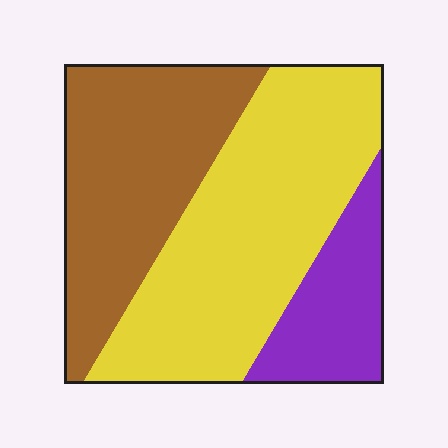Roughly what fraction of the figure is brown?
Brown covers about 35% of the figure.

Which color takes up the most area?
Yellow, at roughly 50%.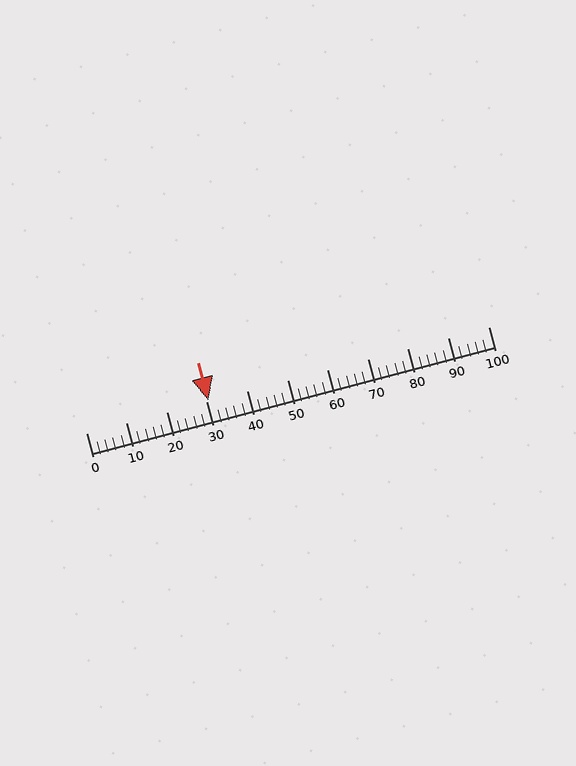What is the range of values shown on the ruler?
The ruler shows values from 0 to 100.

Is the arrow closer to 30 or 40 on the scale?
The arrow is closer to 30.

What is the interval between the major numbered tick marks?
The major tick marks are spaced 10 units apart.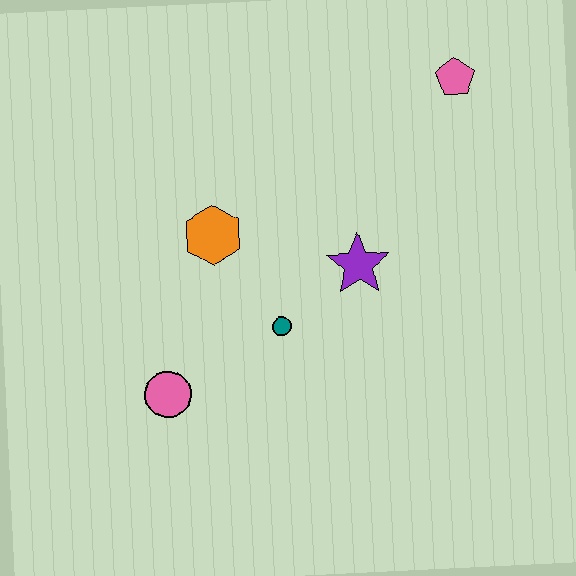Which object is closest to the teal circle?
The purple star is closest to the teal circle.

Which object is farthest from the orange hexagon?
The pink pentagon is farthest from the orange hexagon.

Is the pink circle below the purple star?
Yes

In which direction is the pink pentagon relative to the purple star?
The pink pentagon is above the purple star.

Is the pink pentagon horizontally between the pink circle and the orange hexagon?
No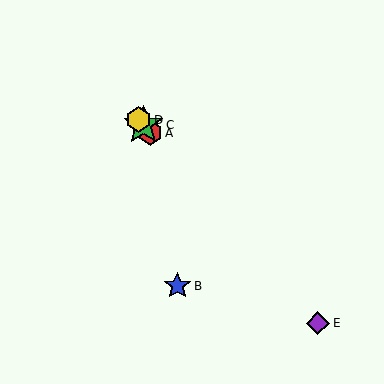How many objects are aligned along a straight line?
4 objects (A, C, D, E) are aligned along a straight line.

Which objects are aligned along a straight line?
Objects A, C, D, E are aligned along a straight line.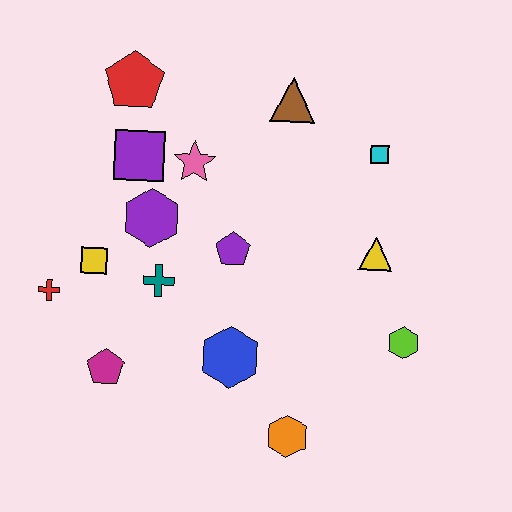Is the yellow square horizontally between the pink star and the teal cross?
No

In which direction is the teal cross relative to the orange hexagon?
The teal cross is above the orange hexagon.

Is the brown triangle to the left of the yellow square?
No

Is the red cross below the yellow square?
Yes